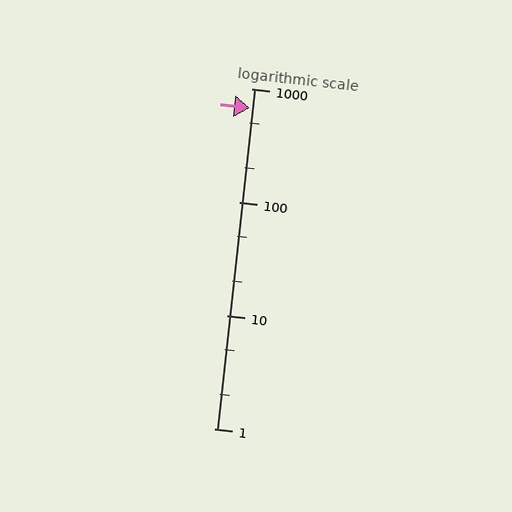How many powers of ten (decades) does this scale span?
The scale spans 3 decades, from 1 to 1000.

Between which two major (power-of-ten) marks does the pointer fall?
The pointer is between 100 and 1000.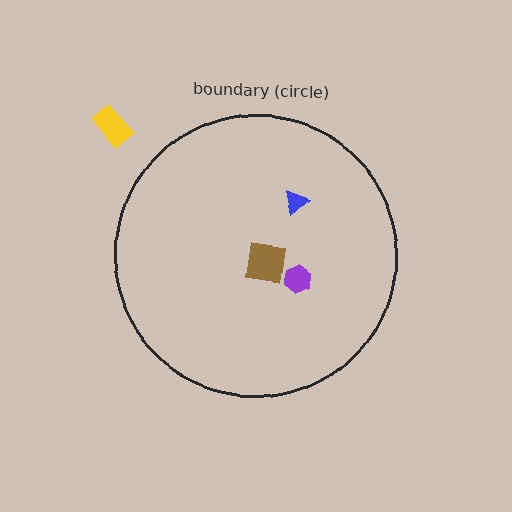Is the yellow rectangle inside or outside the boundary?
Outside.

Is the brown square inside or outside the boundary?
Inside.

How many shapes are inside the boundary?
3 inside, 1 outside.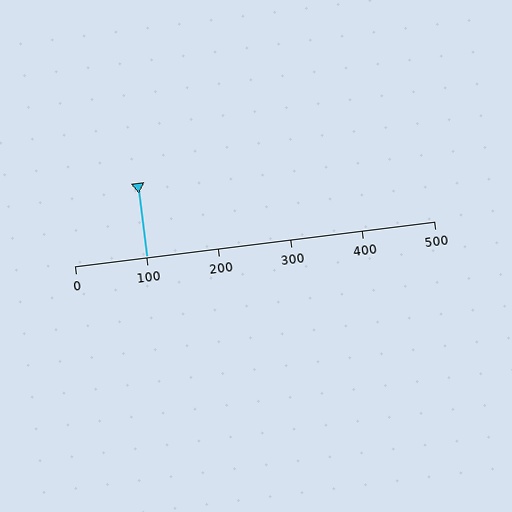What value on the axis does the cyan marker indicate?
The marker indicates approximately 100.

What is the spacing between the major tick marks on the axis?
The major ticks are spaced 100 apart.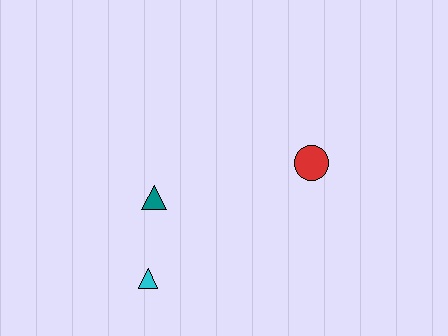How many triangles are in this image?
There are 2 triangles.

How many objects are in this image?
There are 3 objects.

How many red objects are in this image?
There is 1 red object.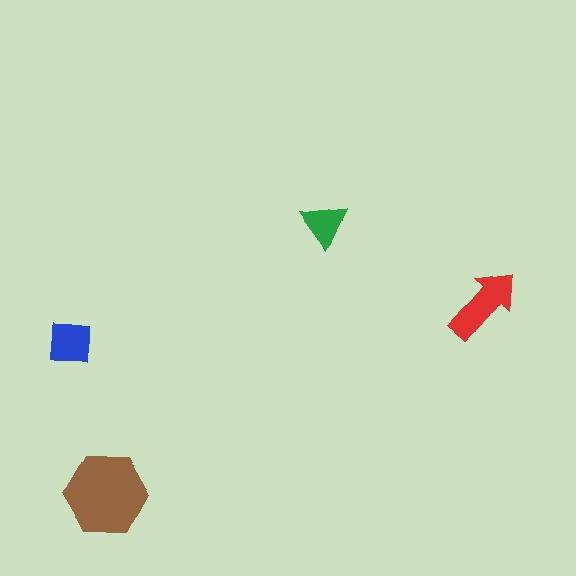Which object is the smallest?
The green triangle.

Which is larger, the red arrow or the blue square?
The red arrow.